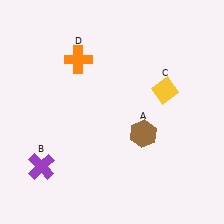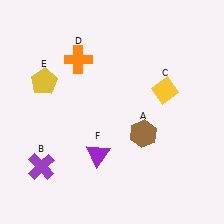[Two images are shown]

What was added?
A yellow pentagon (E), a purple triangle (F) were added in Image 2.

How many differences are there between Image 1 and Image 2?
There are 2 differences between the two images.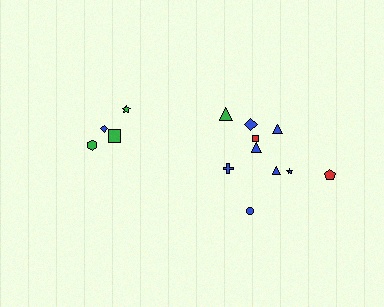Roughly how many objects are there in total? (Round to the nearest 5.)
Roughly 15 objects in total.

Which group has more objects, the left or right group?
The right group.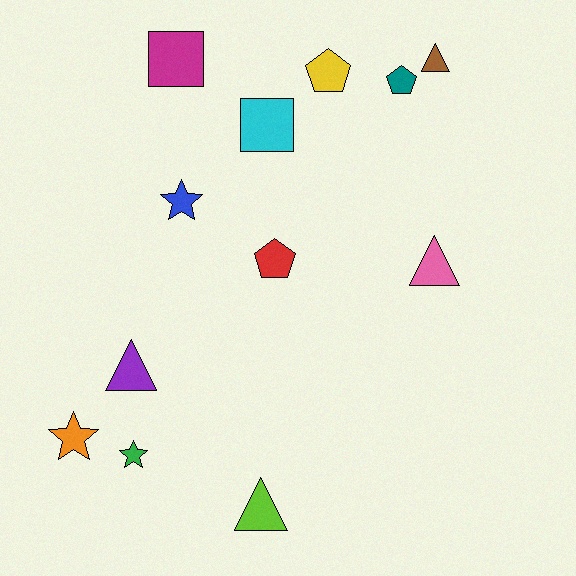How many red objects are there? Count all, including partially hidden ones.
There is 1 red object.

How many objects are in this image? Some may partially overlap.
There are 12 objects.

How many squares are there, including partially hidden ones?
There are 2 squares.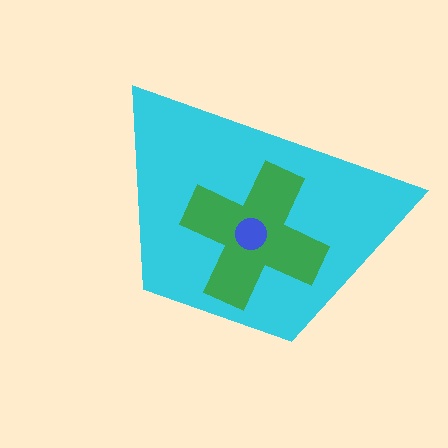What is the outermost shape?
The cyan trapezoid.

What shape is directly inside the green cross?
The blue circle.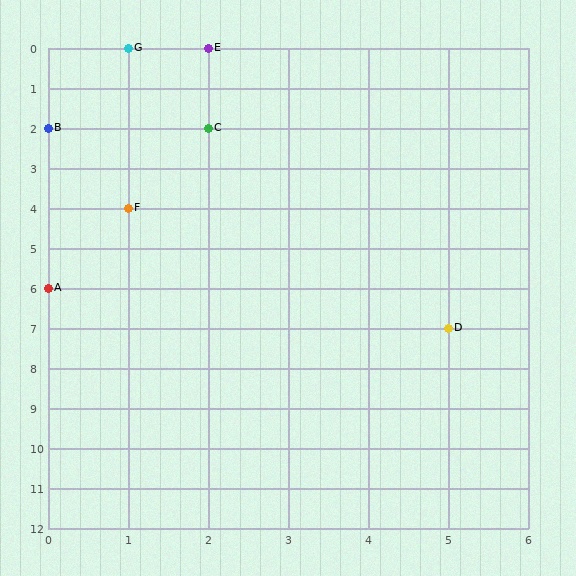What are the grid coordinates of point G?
Point G is at grid coordinates (1, 0).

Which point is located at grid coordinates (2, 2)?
Point C is at (2, 2).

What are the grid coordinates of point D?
Point D is at grid coordinates (5, 7).